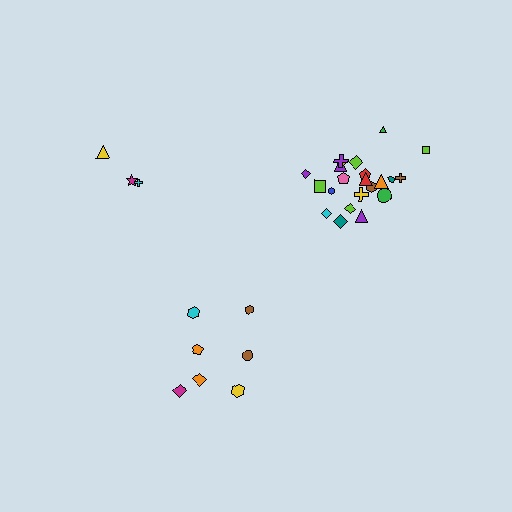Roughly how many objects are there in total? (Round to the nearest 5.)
Roughly 30 objects in total.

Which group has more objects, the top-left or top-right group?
The top-right group.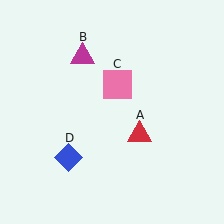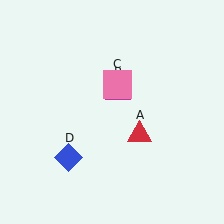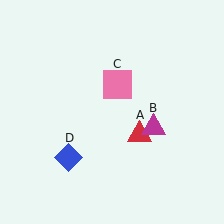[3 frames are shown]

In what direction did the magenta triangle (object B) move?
The magenta triangle (object B) moved down and to the right.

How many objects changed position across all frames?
1 object changed position: magenta triangle (object B).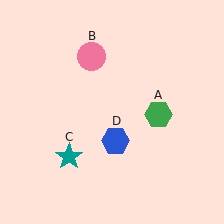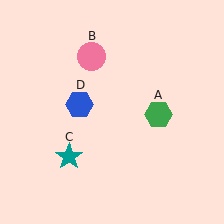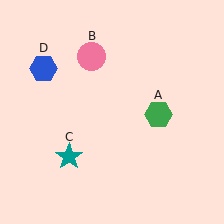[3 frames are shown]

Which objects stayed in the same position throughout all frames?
Green hexagon (object A) and pink circle (object B) and teal star (object C) remained stationary.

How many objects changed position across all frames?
1 object changed position: blue hexagon (object D).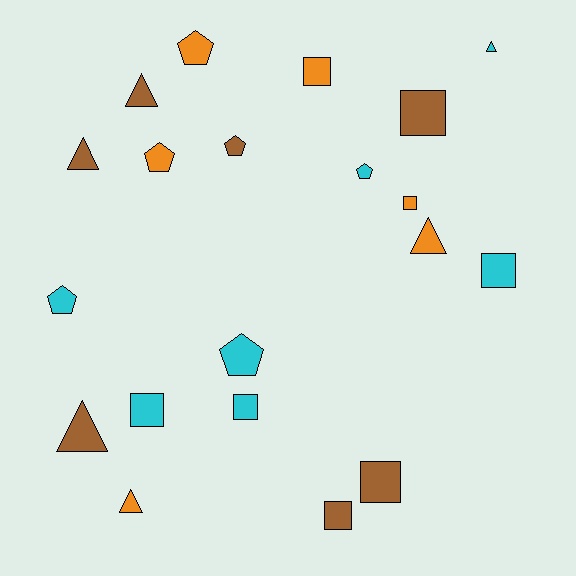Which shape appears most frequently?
Square, with 8 objects.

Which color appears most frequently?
Cyan, with 7 objects.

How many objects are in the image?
There are 20 objects.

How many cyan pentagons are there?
There are 3 cyan pentagons.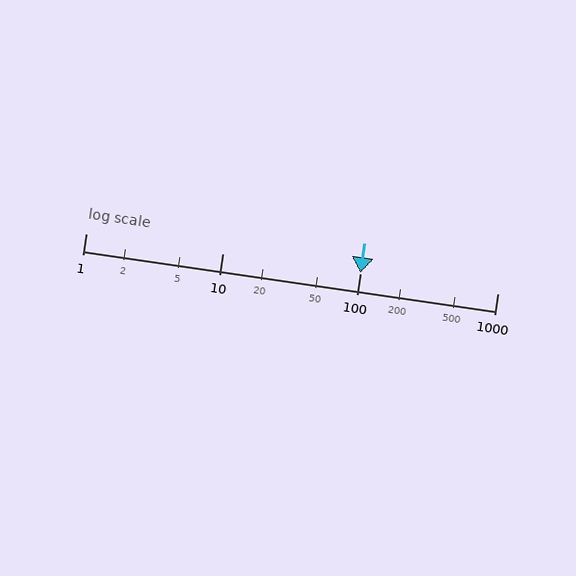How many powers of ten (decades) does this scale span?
The scale spans 3 decades, from 1 to 1000.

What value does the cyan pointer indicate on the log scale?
The pointer indicates approximately 100.